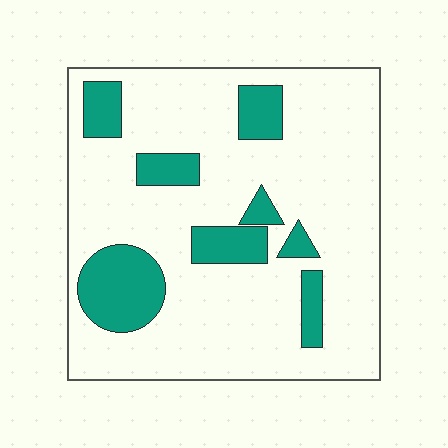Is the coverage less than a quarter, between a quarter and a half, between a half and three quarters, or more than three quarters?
Less than a quarter.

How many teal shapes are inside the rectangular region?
8.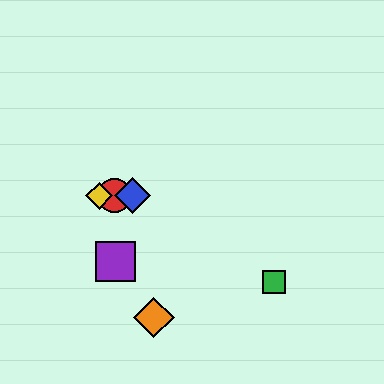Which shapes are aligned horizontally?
The red circle, the blue diamond, the yellow diamond are aligned horizontally.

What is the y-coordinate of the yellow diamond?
The yellow diamond is at y≈196.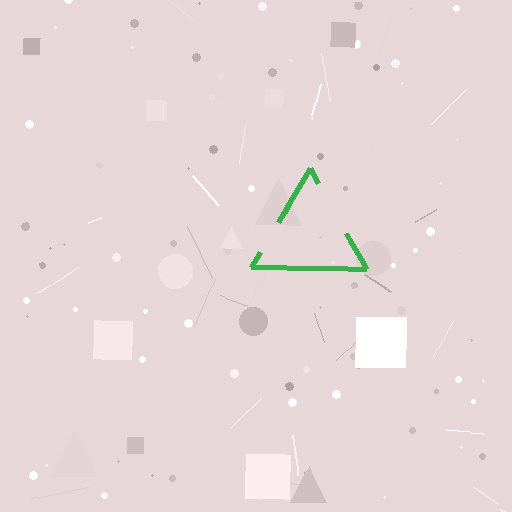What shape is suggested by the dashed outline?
The dashed outline suggests a triangle.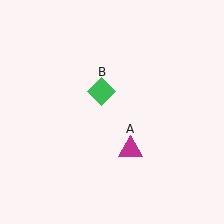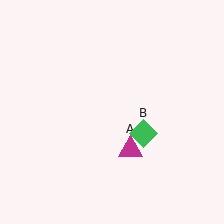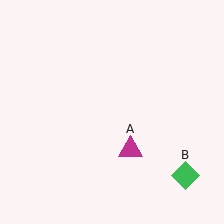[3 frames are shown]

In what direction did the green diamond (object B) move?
The green diamond (object B) moved down and to the right.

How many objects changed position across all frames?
1 object changed position: green diamond (object B).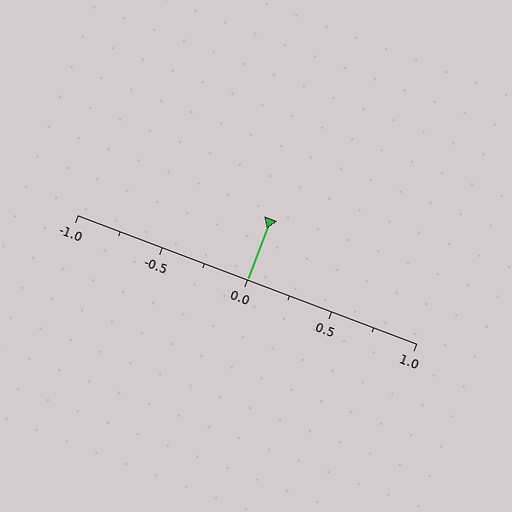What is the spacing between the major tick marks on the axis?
The major ticks are spaced 0.5 apart.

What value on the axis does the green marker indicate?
The marker indicates approximately 0.